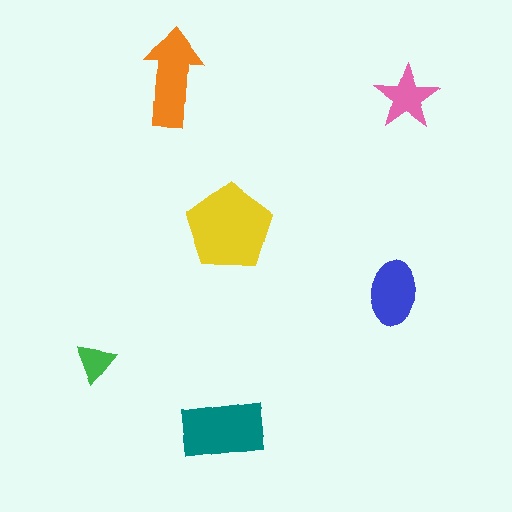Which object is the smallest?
The green triangle.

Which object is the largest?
The yellow pentagon.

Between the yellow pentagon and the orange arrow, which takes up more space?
The yellow pentagon.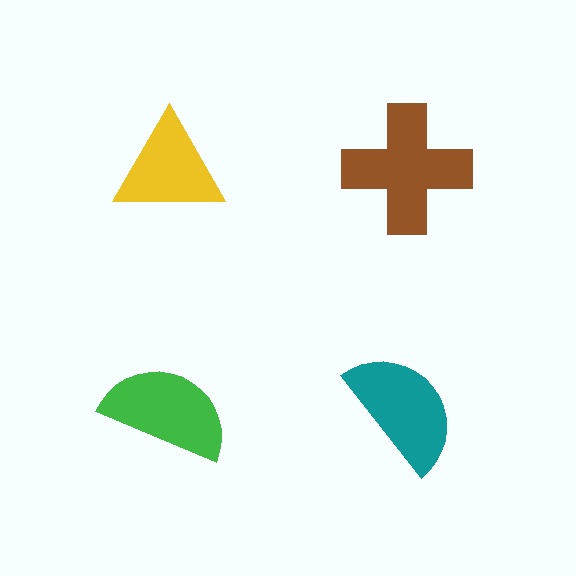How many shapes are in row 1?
2 shapes.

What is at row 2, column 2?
A teal semicircle.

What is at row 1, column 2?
A brown cross.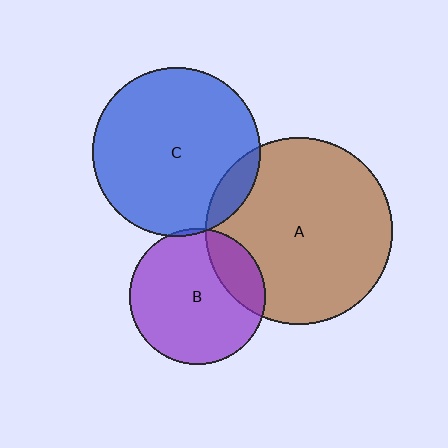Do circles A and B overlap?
Yes.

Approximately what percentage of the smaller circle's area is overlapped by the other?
Approximately 20%.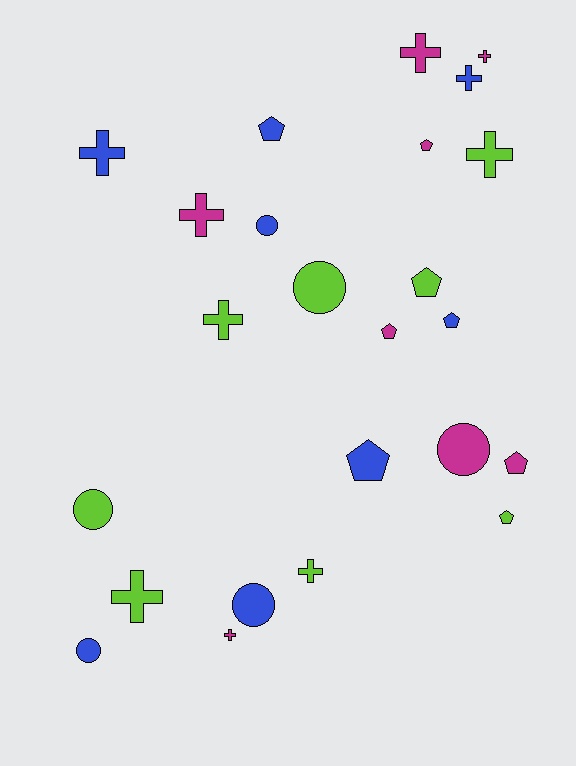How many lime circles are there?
There are 2 lime circles.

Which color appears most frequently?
Blue, with 8 objects.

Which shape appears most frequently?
Cross, with 10 objects.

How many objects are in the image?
There are 24 objects.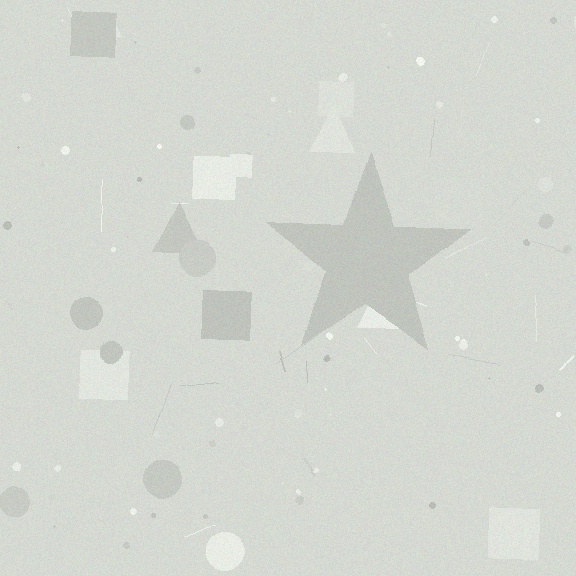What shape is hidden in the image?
A star is hidden in the image.